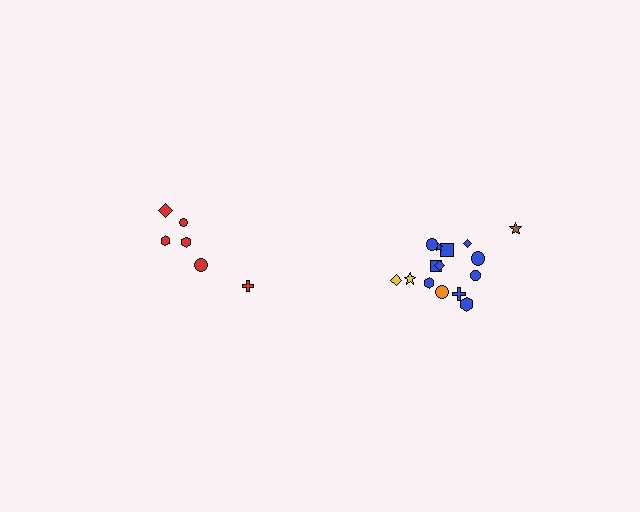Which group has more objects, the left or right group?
The right group.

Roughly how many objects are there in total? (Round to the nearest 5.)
Roughly 20 objects in total.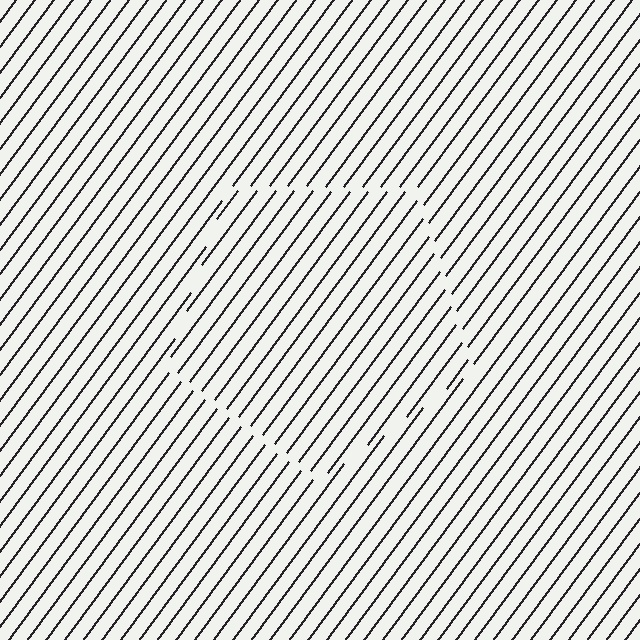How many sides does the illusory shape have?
5 sides — the line-ends trace a pentagon.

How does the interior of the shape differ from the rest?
The interior of the shape contains the same grating, shifted by half a period — the contour is defined by the phase discontinuity where line-ends from the inner and outer gratings abut.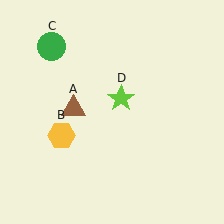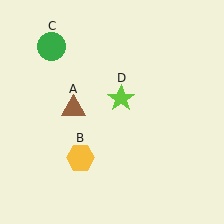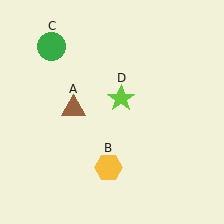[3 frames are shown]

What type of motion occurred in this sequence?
The yellow hexagon (object B) rotated counterclockwise around the center of the scene.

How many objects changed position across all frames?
1 object changed position: yellow hexagon (object B).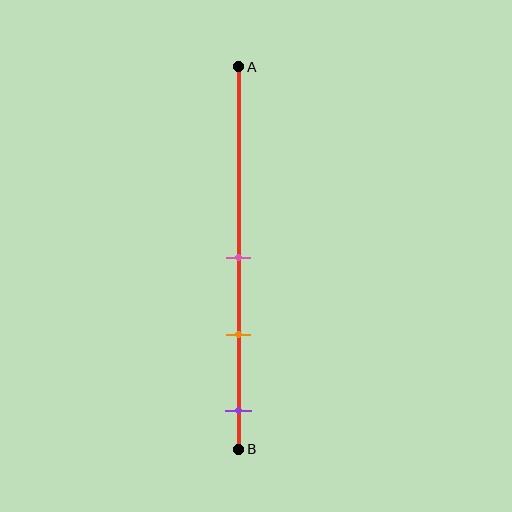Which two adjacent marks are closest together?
The pink and orange marks are the closest adjacent pair.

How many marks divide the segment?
There are 3 marks dividing the segment.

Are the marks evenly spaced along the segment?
Yes, the marks are approximately evenly spaced.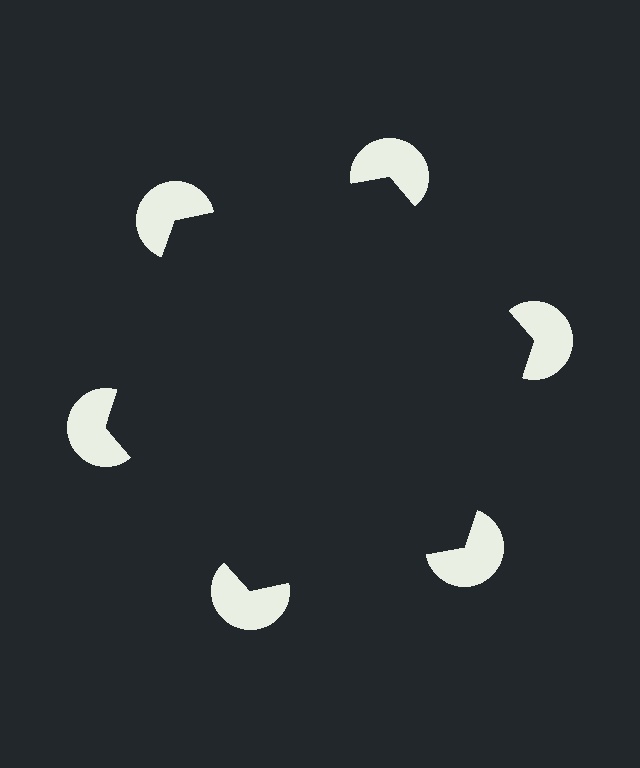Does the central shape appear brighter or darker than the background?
It typically appears slightly darker than the background, even though no actual brightness change is drawn.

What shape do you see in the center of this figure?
An illusory hexagon — its edges are inferred from the aligned wedge cuts in the pac-man discs, not physically drawn.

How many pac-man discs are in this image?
There are 6 — one at each vertex of the illusory hexagon.